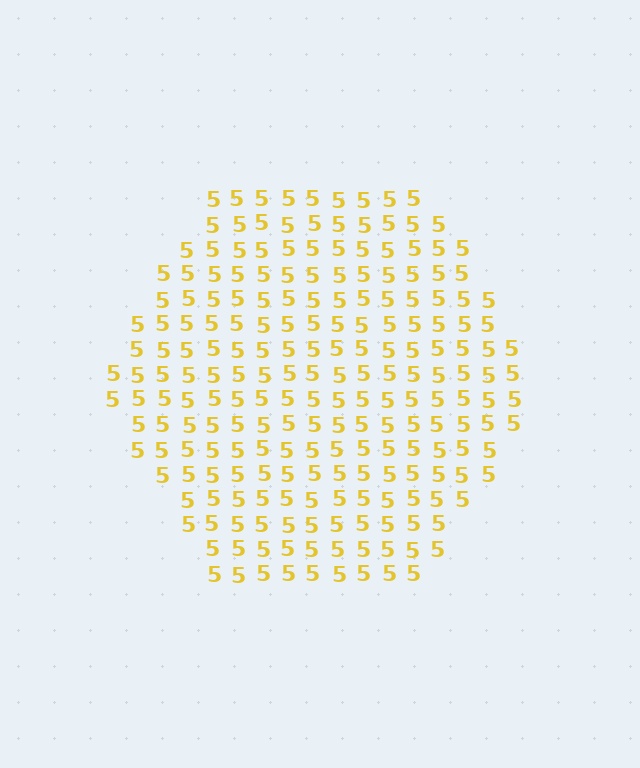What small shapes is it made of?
It is made of small digit 5's.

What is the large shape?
The large shape is a hexagon.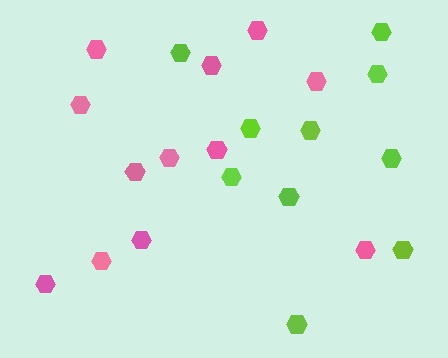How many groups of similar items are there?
There are 2 groups: one group of pink hexagons (12) and one group of lime hexagons (10).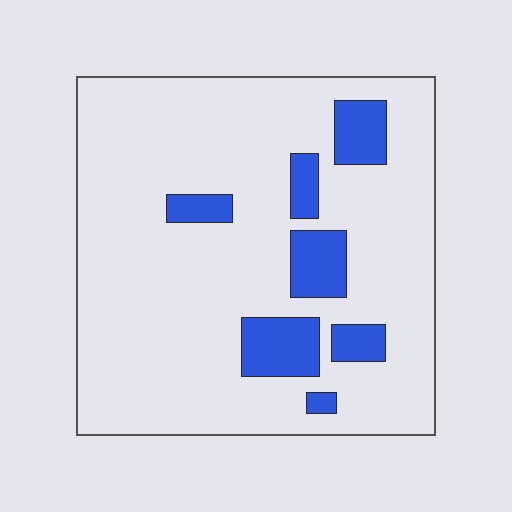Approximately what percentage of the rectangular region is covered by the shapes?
Approximately 15%.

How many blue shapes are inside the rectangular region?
7.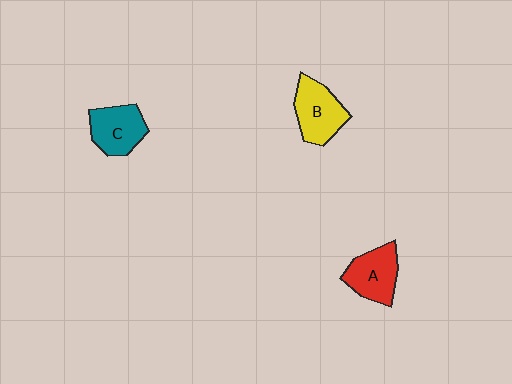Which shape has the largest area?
Shape B (yellow).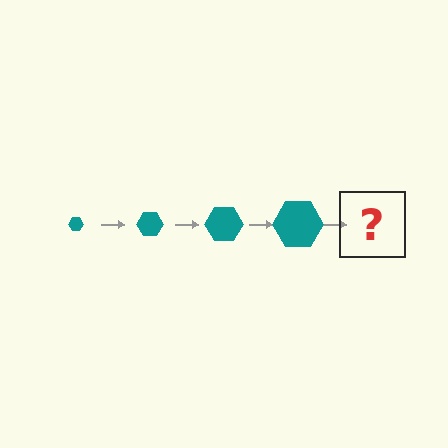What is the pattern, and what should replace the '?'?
The pattern is that the hexagon gets progressively larger each step. The '?' should be a teal hexagon, larger than the previous one.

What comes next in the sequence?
The next element should be a teal hexagon, larger than the previous one.